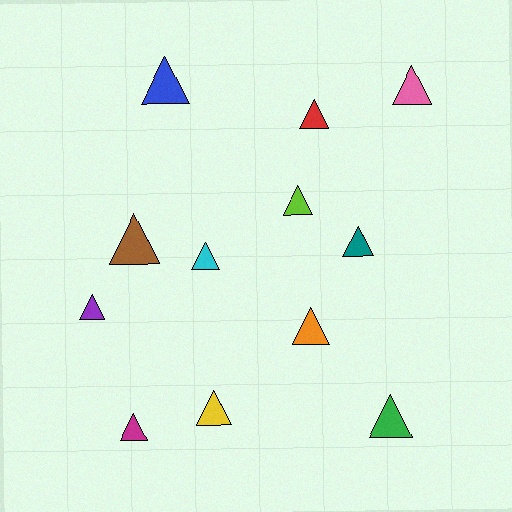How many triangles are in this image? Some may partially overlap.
There are 12 triangles.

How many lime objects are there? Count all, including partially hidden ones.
There is 1 lime object.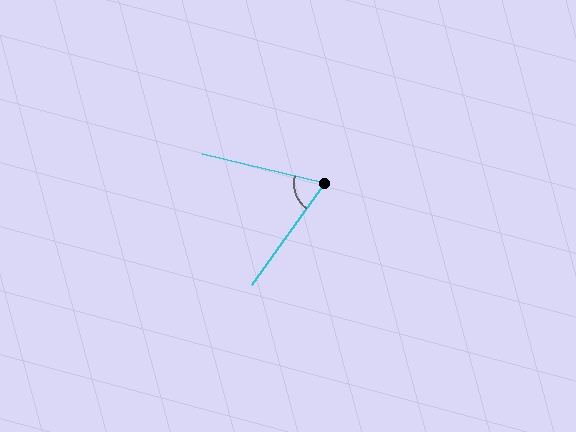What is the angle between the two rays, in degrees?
Approximately 68 degrees.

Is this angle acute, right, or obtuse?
It is acute.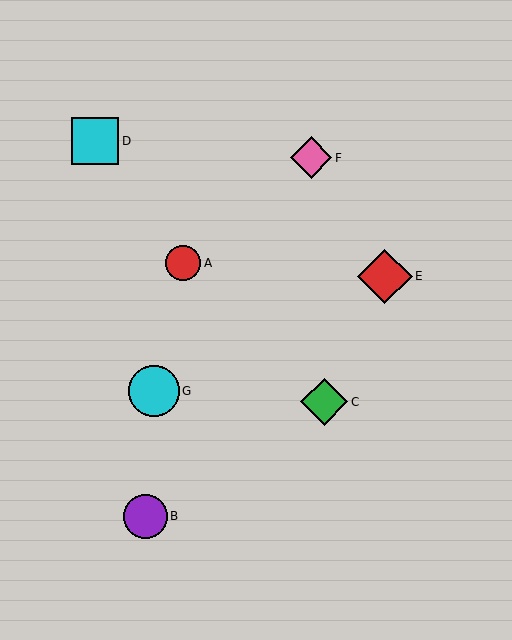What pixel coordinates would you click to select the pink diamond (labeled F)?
Click at (311, 158) to select the pink diamond F.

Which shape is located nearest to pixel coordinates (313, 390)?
The green diamond (labeled C) at (324, 402) is nearest to that location.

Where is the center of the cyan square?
The center of the cyan square is at (95, 141).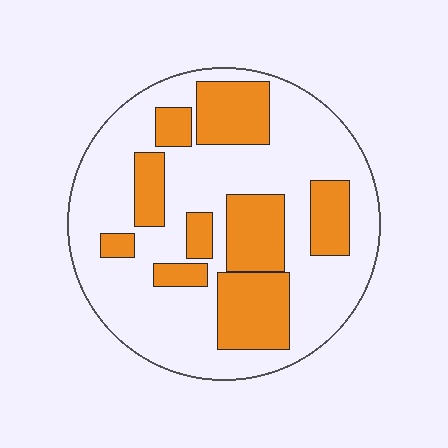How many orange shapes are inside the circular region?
9.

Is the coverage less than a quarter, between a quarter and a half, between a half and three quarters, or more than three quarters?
Between a quarter and a half.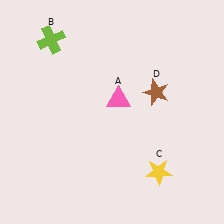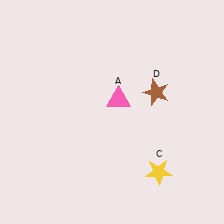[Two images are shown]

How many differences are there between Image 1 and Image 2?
There is 1 difference between the two images.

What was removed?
The lime cross (B) was removed in Image 2.